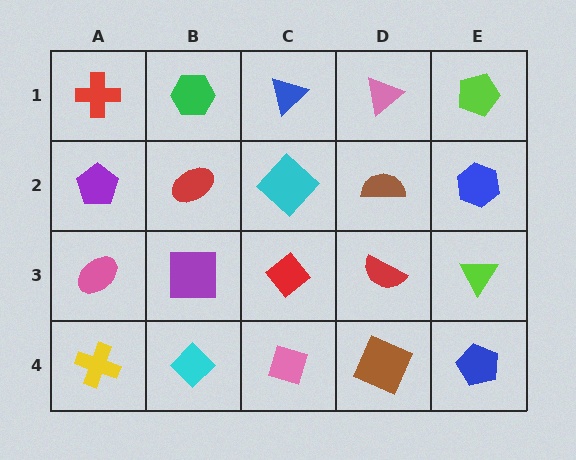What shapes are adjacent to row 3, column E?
A blue hexagon (row 2, column E), a blue pentagon (row 4, column E), a red semicircle (row 3, column D).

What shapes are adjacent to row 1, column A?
A purple pentagon (row 2, column A), a green hexagon (row 1, column B).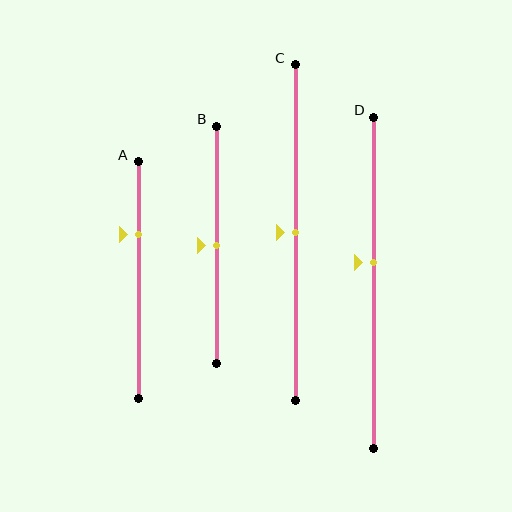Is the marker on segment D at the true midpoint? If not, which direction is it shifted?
No, the marker on segment D is shifted upward by about 6% of the segment length.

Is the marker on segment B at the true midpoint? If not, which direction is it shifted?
Yes, the marker on segment B is at the true midpoint.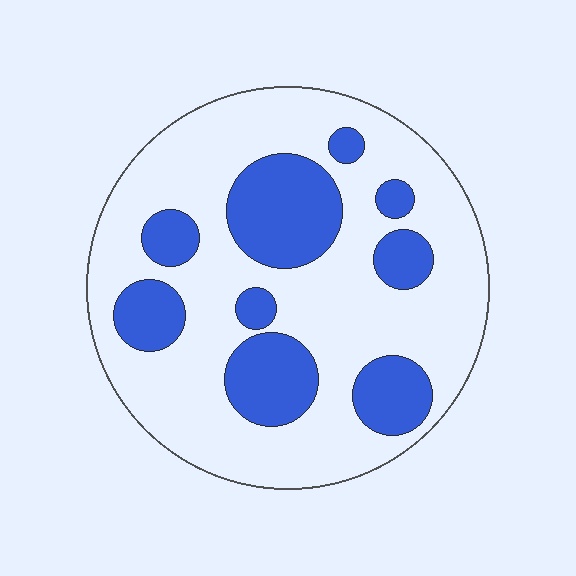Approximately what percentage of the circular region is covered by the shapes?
Approximately 30%.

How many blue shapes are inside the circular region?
9.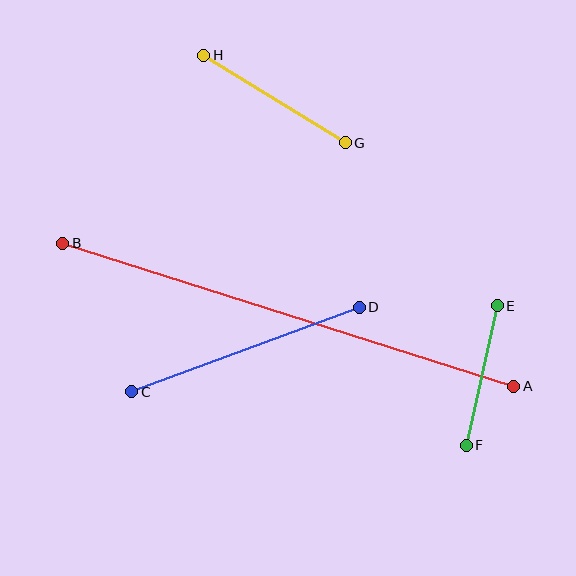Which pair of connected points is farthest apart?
Points A and B are farthest apart.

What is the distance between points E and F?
The distance is approximately 143 pixels.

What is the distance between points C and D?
The distance is approximately 243 pixels.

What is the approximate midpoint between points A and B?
The midpoint is at approximately (288, 315) pixels.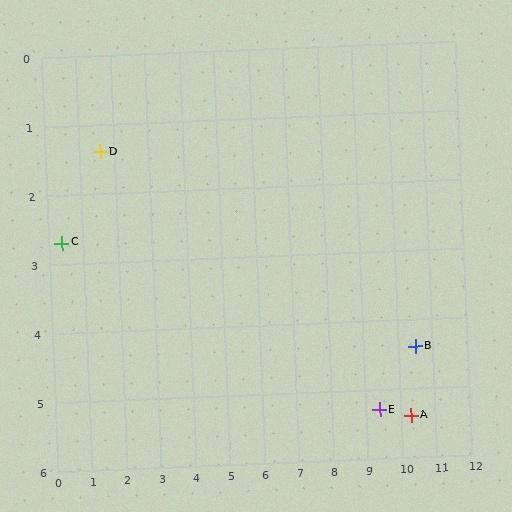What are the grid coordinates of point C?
Point C is at approximately (0.4, 2.7).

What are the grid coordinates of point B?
Point B is at approximately (10.5, 4.4).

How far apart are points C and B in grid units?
Points C and B are about 10.2 grid units apart.